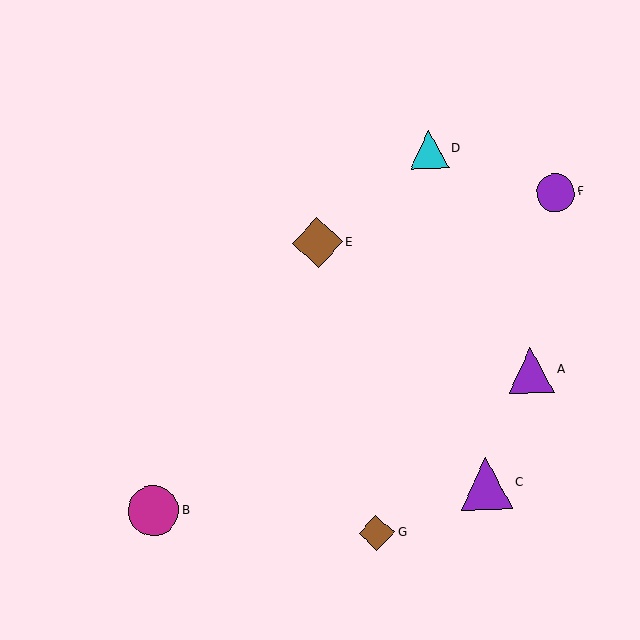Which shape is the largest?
The purple triangle (labeled C) is the largest.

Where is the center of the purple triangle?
The center of the purple triangle is at (531, 370).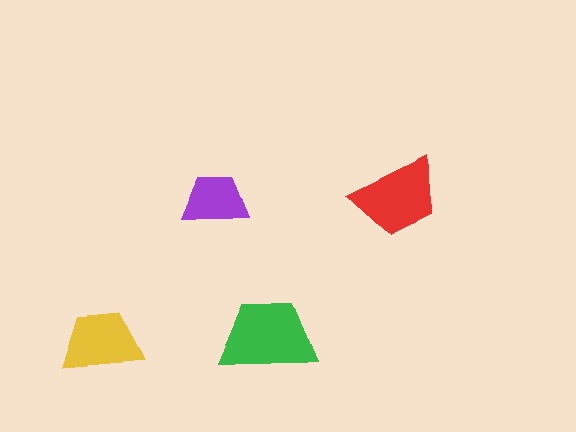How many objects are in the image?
There are 4 objects in the image.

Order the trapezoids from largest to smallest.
the green one, the red one, the yellow one, the purple one.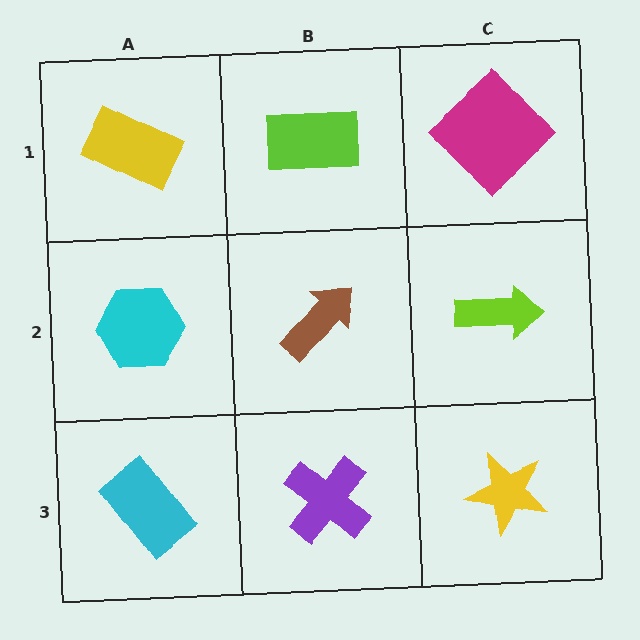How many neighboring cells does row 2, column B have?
4.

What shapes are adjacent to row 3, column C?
A lime arrow (row 2, column C), a purple cross (row 3, column B).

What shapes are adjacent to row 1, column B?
A brown arrow (row 2, column B), a yellow rectangle (row 1, column A), a magenta diamond (row 1, column C).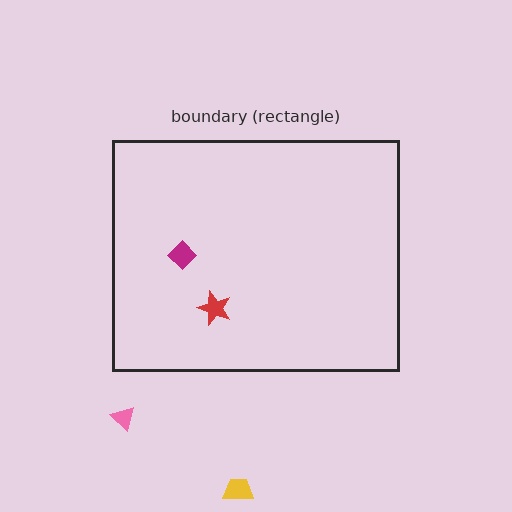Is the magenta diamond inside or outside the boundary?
Inside.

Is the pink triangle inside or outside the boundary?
Outside.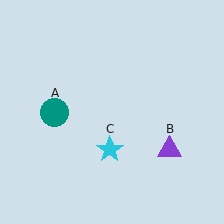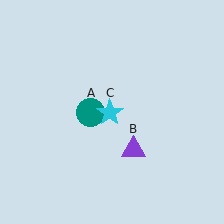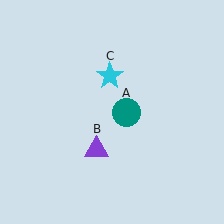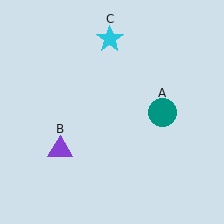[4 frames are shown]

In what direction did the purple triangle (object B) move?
The purple triangle (object B) moved left.